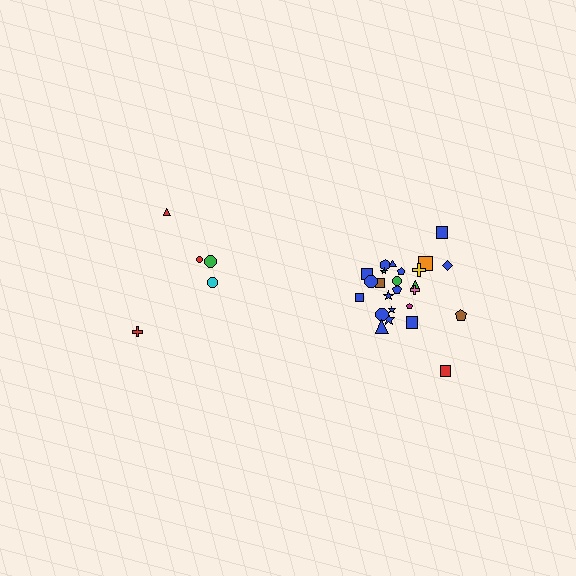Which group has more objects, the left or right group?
The right group.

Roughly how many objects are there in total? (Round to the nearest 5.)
Roughly 30 objects in total.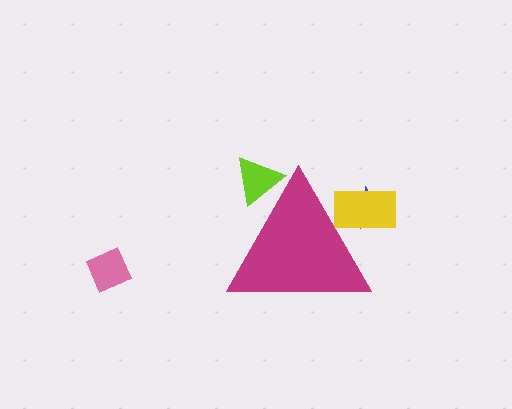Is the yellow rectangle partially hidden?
Yes, the yellow rectangle is partially hidden behind the magenta triangle.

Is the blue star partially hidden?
Yes, the blue star is partially hidden behind the magenta triangle.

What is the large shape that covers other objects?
A magenta triangle.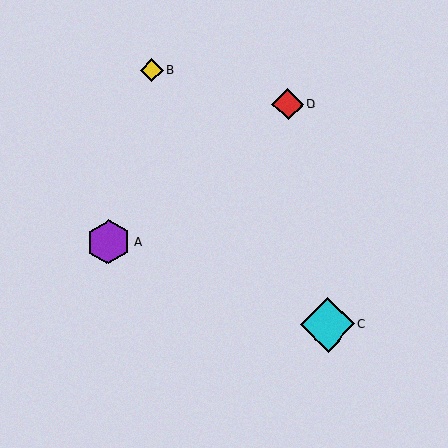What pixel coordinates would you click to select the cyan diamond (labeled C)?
Click at (328, 325) to select the cyan diamond C.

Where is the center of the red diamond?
The center of the red diamond is at (288, 104).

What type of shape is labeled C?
Shape C is a cyan diamond.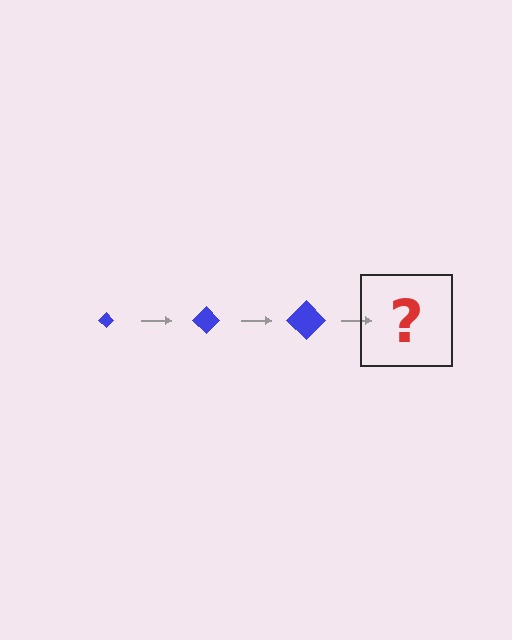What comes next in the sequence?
The next element should be a blue diamond, larger than the previous one.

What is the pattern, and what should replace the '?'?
The pattern is that the diamond gets progressively larger each step. The '?' should be a blue diamond, larger than the previous one.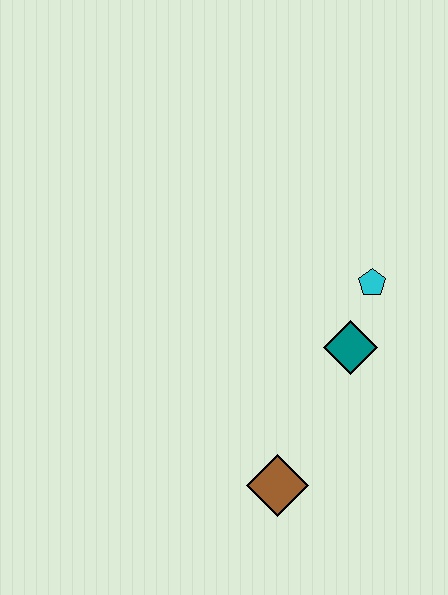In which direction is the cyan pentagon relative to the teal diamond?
The cyan pentagon is above the teal diamond.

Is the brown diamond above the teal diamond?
No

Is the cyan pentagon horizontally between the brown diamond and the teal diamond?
No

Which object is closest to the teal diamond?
The cyan pentagon is closest to the teal diamond.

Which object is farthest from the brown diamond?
The cyan pentagon is farthest from the brown diamond.